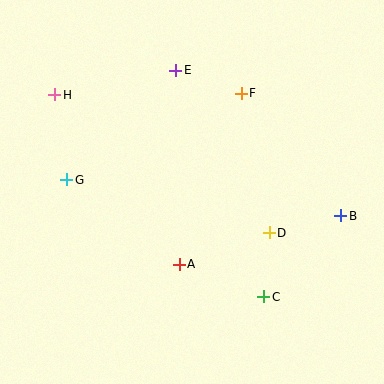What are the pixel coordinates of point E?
Point E is at (176, 70).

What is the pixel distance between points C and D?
The distance between C and D is 64 pixels.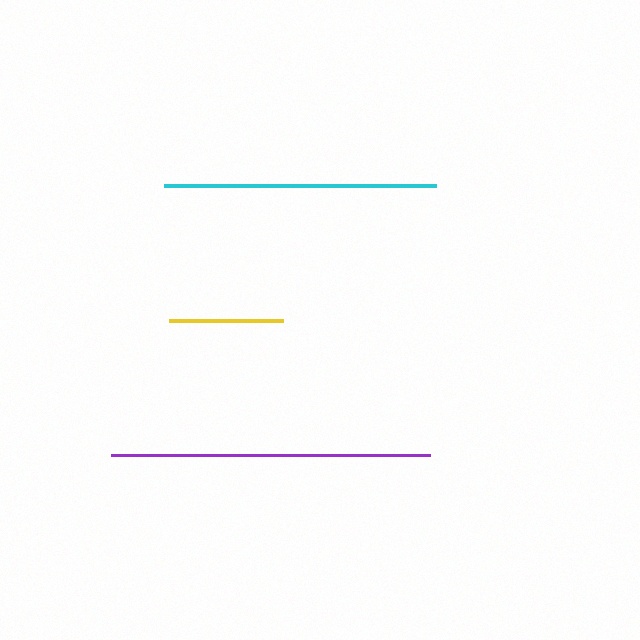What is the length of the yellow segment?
The yellow segment is approximately 113 pixels long.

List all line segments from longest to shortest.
From longest to shortest: purple, cyan, yellow.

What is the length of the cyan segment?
The cyan segment is approximately 271 pixels long.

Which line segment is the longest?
The purple line is the longest at approximately 319 pixels.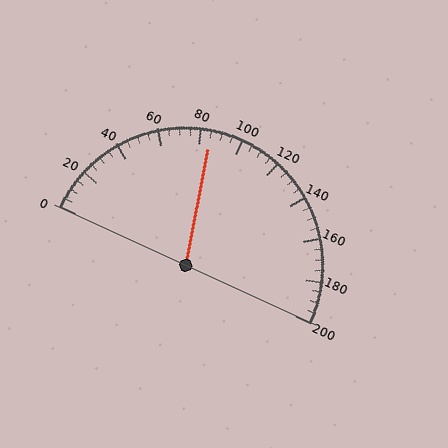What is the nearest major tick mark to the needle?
The nearest major tick mark is 80.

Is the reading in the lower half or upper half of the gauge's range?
The reading is in the lower half of the range (0 to 200).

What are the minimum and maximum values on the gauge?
The gauge ranges from 0 to 200.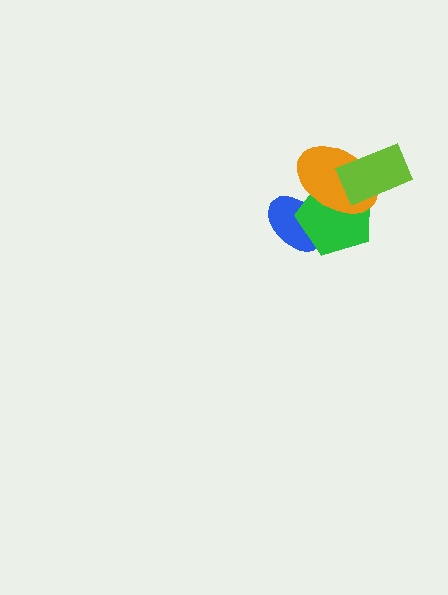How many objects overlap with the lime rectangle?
2 objects overlap with the lime rectangle.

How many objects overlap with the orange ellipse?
3 objects overlap with the orange ellipse.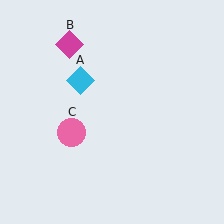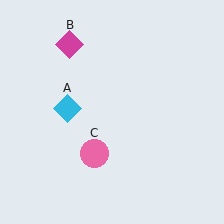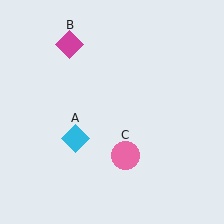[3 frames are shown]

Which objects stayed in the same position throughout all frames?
Magenta diamond (object B) remained stationary.